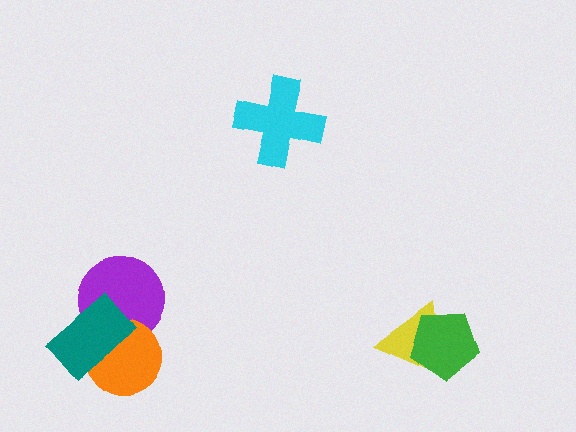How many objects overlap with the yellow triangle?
1 object overlaps with the yellow triangle.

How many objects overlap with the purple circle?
2 objects overlap with the purple circle.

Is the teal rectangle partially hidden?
No, no other shape covers it.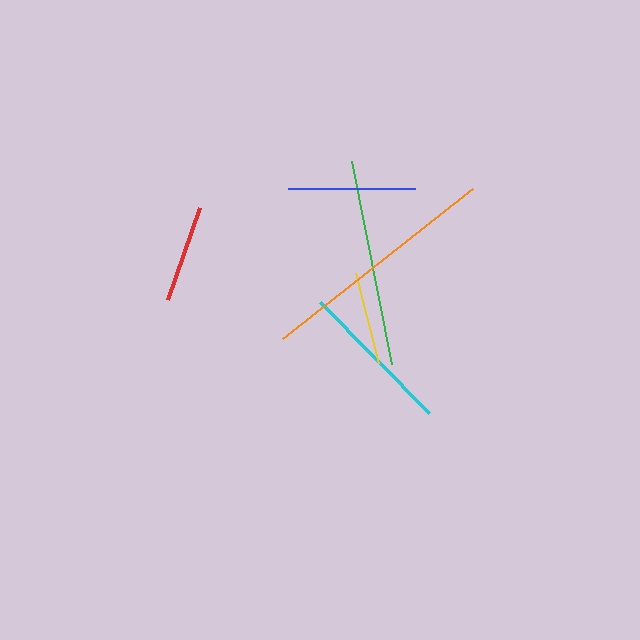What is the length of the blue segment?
The blue segment is approximately 128 pixels long.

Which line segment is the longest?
The orange line is the longest at approximately 243 pixels.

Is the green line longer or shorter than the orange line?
The orange line is longer than the green line.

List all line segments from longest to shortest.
From longest to shortest: orange, green, cyan, blue, red, yellow.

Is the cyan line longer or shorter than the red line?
The cyan line is longer than the red line.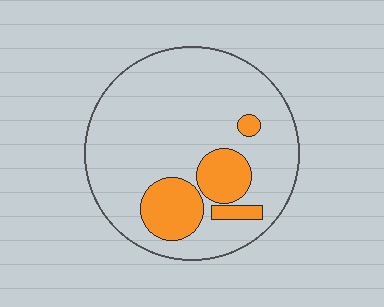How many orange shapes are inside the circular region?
4.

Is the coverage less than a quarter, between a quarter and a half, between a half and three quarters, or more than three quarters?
Less than a quarter.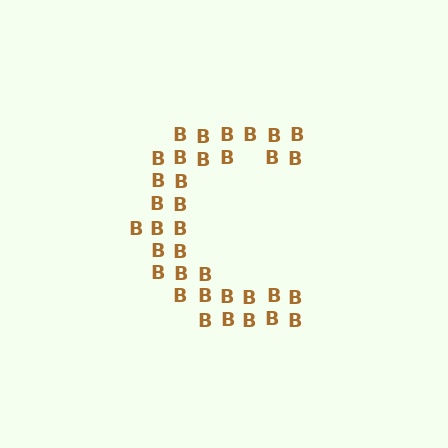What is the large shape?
The large shape is the letter C.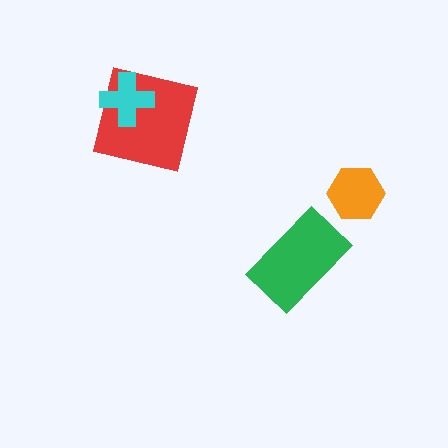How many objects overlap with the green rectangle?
0 objects overlap with the green rectangle.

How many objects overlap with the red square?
1 object overlaps with the red square.